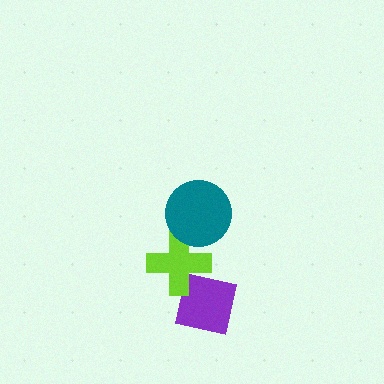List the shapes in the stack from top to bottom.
From top to bottom: the teal circle, the lime cross, the purple square.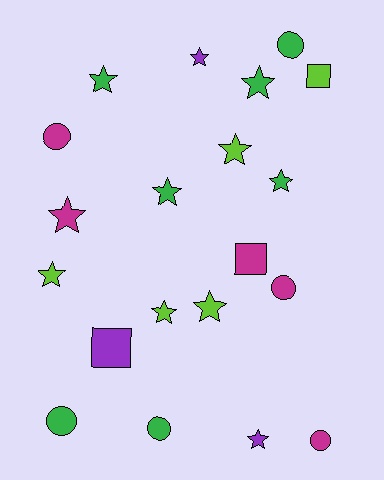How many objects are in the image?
There are 20 objects.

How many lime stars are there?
There are 4 lime stars.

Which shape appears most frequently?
Star, with 11 objects.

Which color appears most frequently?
Green, with 7 objects.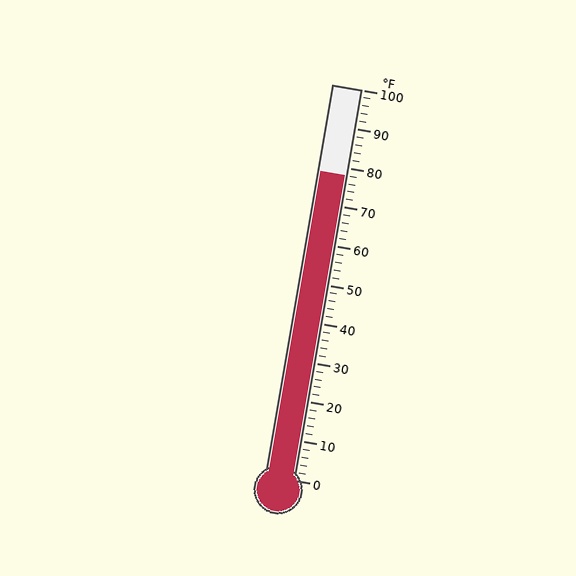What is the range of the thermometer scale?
The thermometer scale ranges from 0°F to 100°F.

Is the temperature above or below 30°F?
The temperature is above 30°F.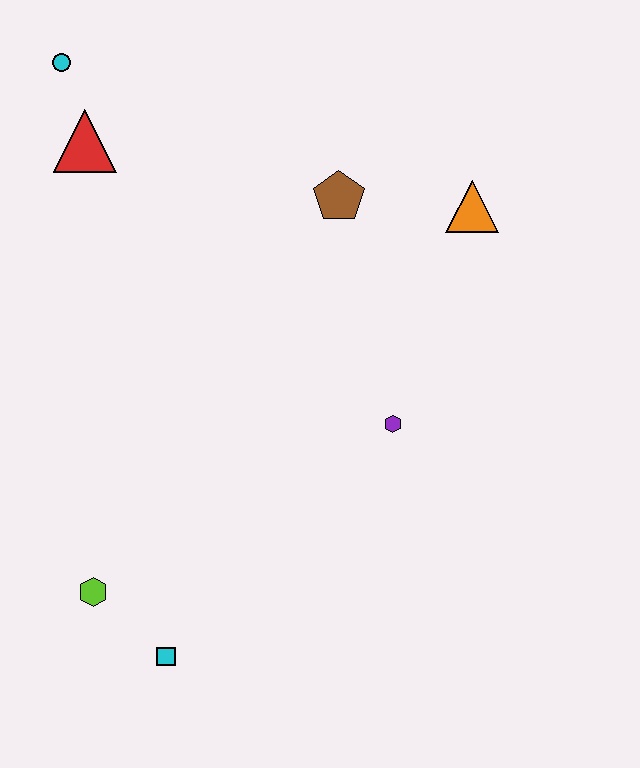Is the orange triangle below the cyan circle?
Yes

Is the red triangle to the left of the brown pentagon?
Yes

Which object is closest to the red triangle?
The cyan circle is closest to the red triangle.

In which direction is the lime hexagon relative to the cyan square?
The lime hexagon is to the left of the cyan square.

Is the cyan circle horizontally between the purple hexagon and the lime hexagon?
No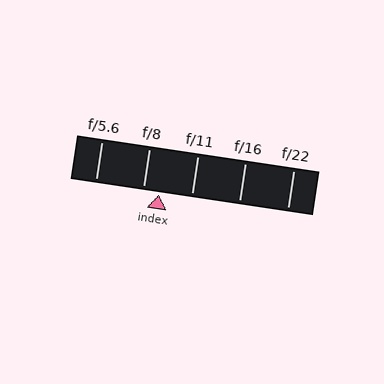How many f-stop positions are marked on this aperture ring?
There are 5 f-stop positions marked.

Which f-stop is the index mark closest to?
The index mark is closest to f/8.